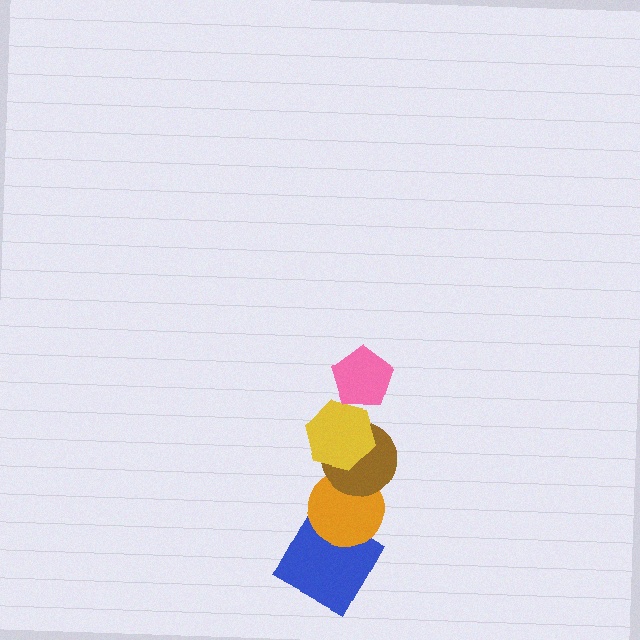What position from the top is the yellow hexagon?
The yellow hexagon is 2nd from the top.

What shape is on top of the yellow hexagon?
The pink pentagon is on top of the yellow hexagon.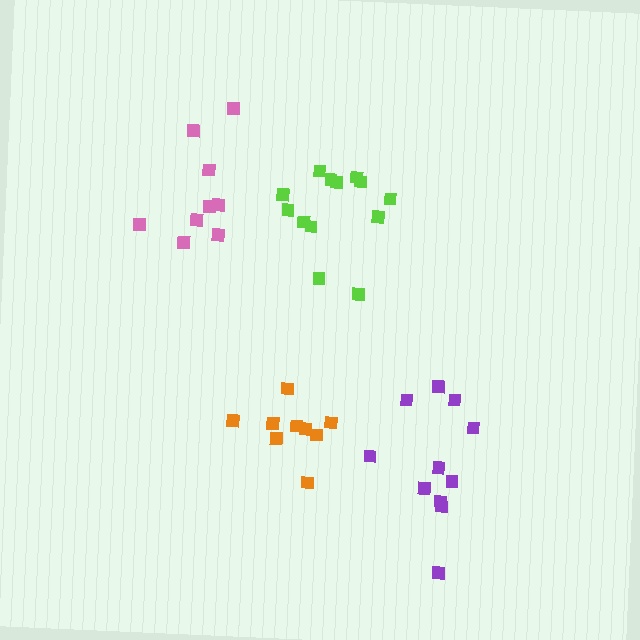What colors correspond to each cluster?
The clusters are colored: lime, orange, pink, purple.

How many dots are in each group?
Group 1: 13 dots, Group 2: 9 dots, Group 3: 9 dots, Group 4: 11 dots (42 total).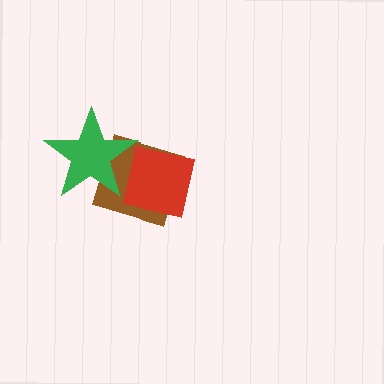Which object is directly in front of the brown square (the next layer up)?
The red square is directly in front of the brown square.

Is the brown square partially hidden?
Yes, it is partially covered by another shape.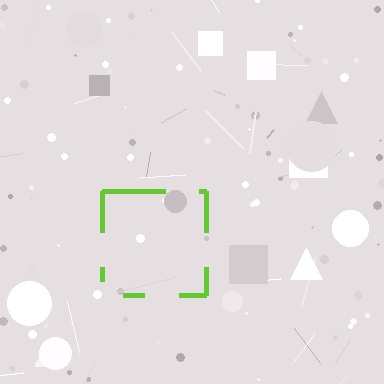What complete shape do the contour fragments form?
The contour fragments form a square.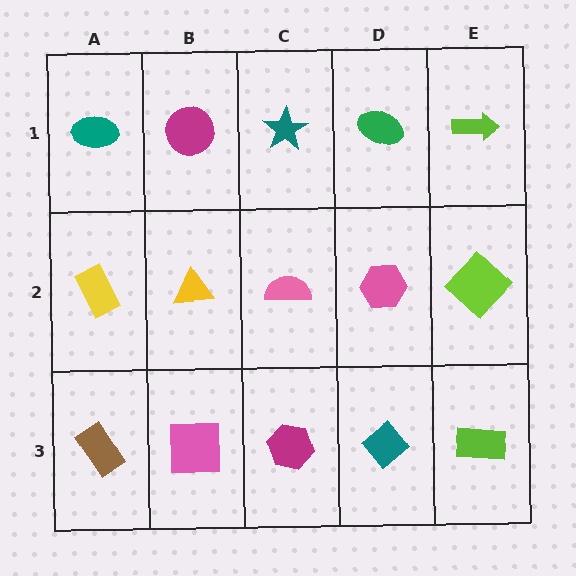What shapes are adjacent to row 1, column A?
A yellow rectangle (row 2, column A), a magenta circle (row 1, column B).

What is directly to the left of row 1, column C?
A magenta circle.